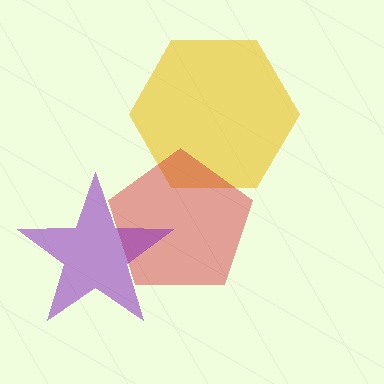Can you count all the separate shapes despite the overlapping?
Yes, there are 3 separate shapes.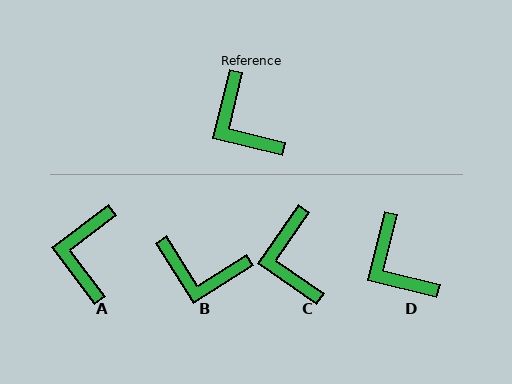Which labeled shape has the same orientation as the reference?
D.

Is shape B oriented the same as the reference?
No, it is off by about 46 degrees.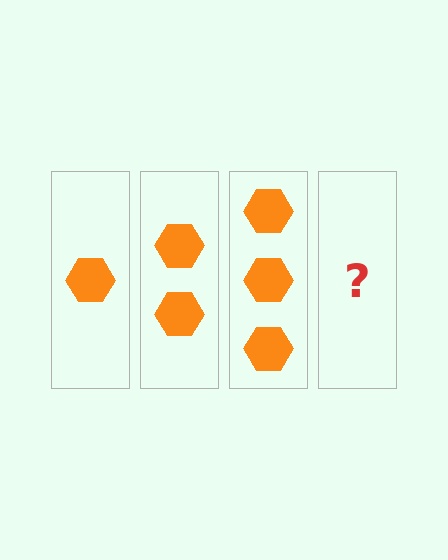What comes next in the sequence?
The next element should be 4 hexagons.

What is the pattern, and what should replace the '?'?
The pattern is that each step adds one more hexagon. The '?' should be 4 hexagons.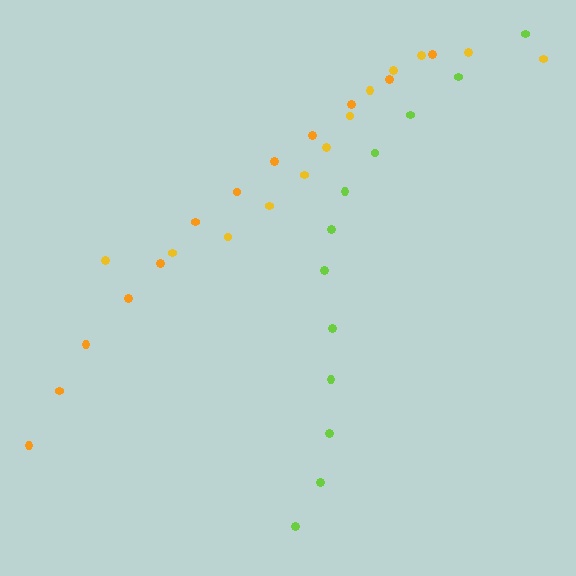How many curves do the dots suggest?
There are 3 distinct paths.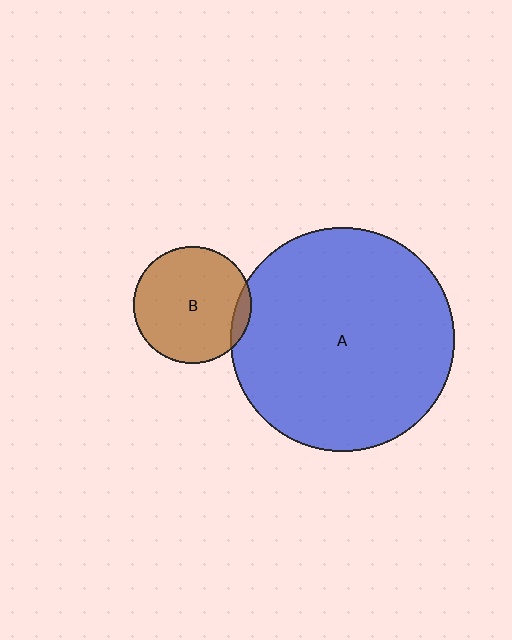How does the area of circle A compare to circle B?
Approximately 3.7 times.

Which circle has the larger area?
Circle A (blue).